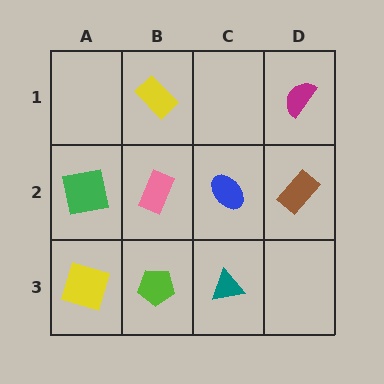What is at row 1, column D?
A magenta semicircle.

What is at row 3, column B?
A lime pentagon.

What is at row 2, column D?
A brown rectangle.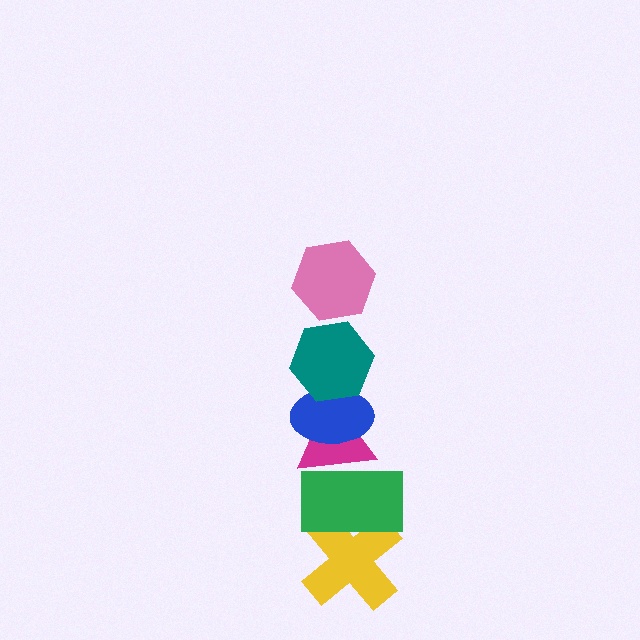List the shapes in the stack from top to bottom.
From top to bottom: the pink hexagon, the teal hexagon, the blue ellipse, the magenta triangle, the green rectangle, the yellow cross.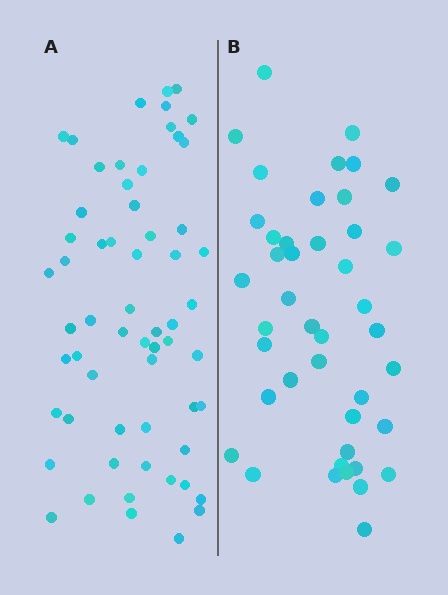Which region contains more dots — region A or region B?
Region A (the left region) has more dots.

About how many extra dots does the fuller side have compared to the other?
Region A has approximately 15 more dots than region B.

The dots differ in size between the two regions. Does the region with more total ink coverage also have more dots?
No. Region B has more total ink coverage because its dots are larger, but region A actually contains more individual dots. Total area can be misleading — the number of items is what matters here.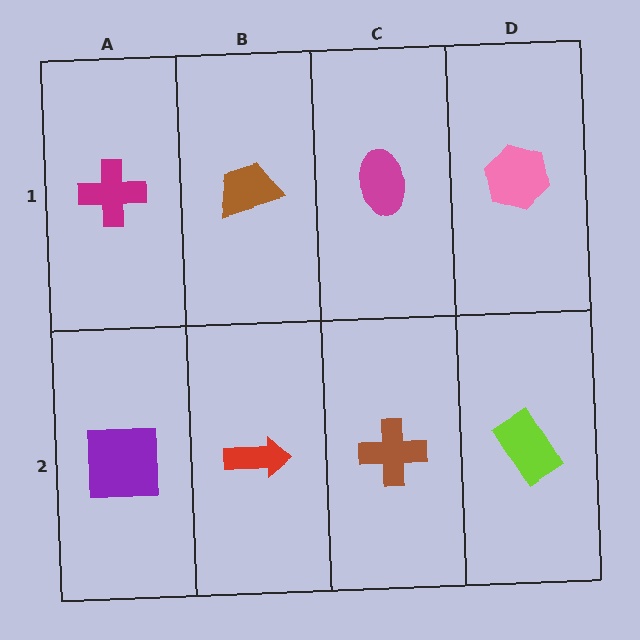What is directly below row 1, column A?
A purple square.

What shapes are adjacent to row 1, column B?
A red arrow (row 2, column B), a magenta cross (row 1, column A), a magenta ellipse (row 1, column C).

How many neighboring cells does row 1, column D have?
2.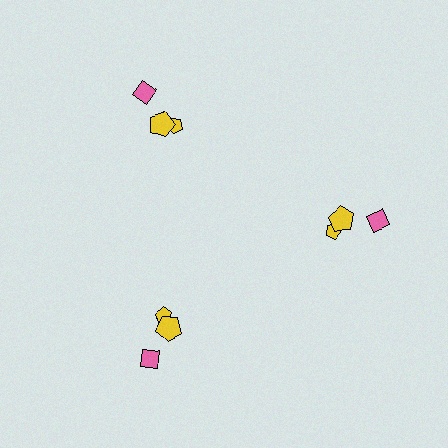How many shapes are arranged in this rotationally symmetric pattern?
There are 9 shapes, arranged in 3 groups of 3.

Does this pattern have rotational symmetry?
Yes, this pattern has 3-fold rotational symmetry. It looks the same after rotating 120 degrees around the center.